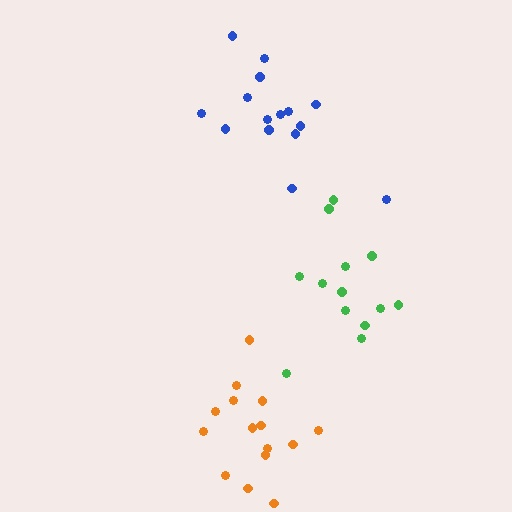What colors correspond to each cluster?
The clusters are colored: orange, green, blue.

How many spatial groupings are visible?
There are 3 spatial groupings.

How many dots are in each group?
Group 1: 15 dots, Group 2: 13 dots, Group 3: 15 dots (43 total).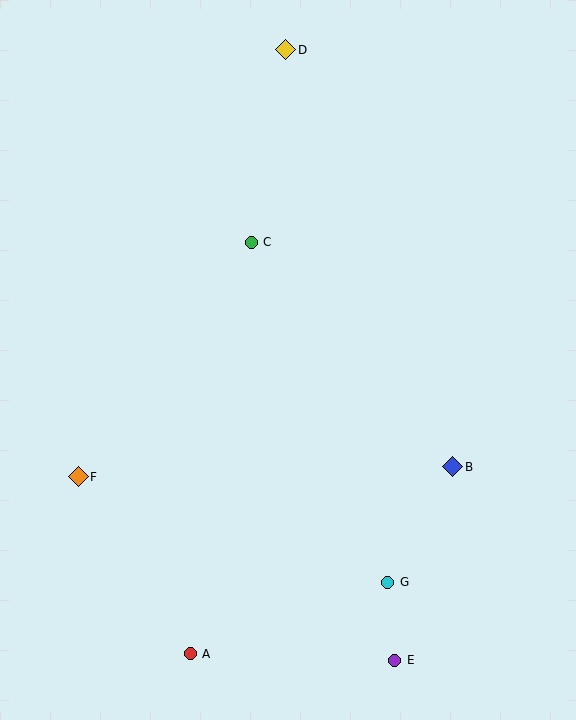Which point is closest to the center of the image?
Point C at (251, 242) is closest to the center.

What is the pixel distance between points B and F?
The distance between B and F is 375 pixels.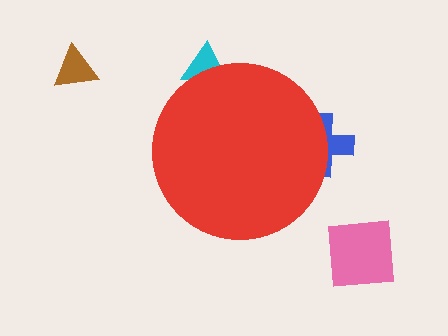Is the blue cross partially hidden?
Yes, the blue cross is partially hidden behind the red circle.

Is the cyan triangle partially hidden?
Yes, the cyan triangle is partially hidden behind the red circle.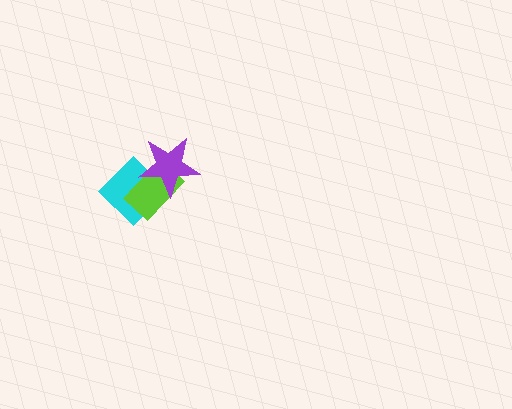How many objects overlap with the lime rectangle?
2 objects overlap with the lime rectangle.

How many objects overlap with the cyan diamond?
2 objects overlap with the cyan diamond.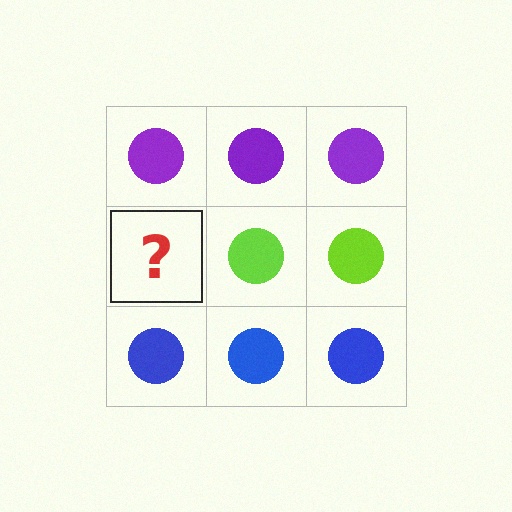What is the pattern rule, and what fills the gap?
The rule is that each row has a consistent color. The gap should be filled with a lime circle.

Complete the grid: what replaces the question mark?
The question mark should be replaced with a lime circle.